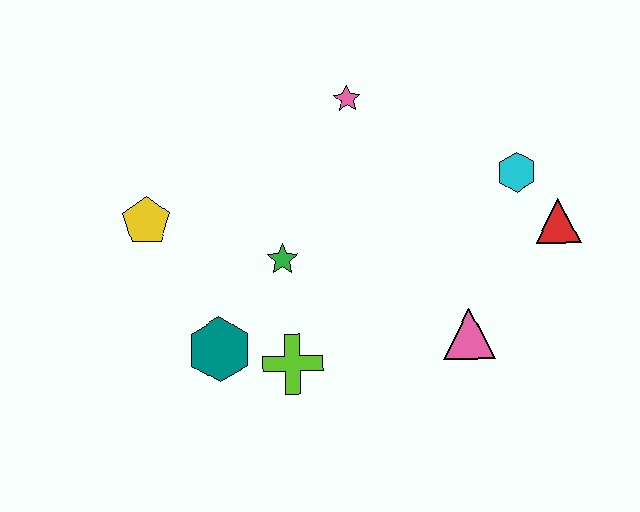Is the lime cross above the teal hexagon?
No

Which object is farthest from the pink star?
The teal hexagon is farthest from the pink star.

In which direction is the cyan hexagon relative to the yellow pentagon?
The cyan hexagon is to the right of the yellow pentagon.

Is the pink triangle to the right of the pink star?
Yes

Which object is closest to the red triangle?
The cyan hexagon is closest to the red triangle.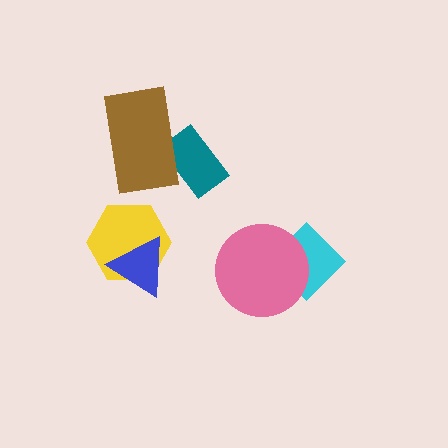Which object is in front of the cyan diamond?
The pink circle is in front of the cyan diamond.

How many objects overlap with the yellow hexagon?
1 object overlaps with the yellow hexagon.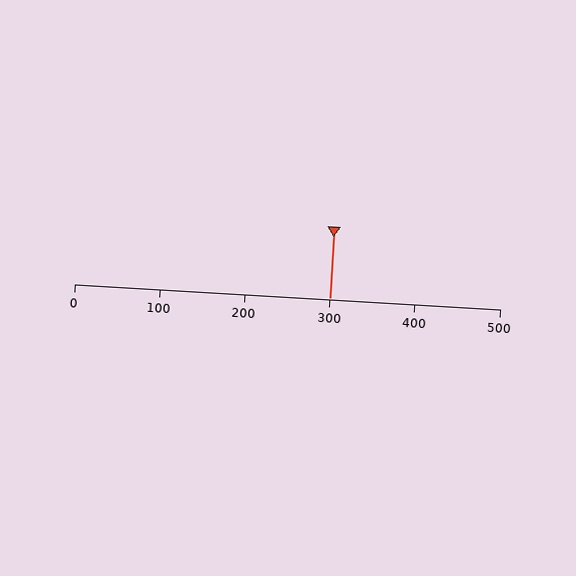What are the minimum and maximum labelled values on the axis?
The axis runs from 0 to 500.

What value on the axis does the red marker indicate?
The marker indicates approximately 300.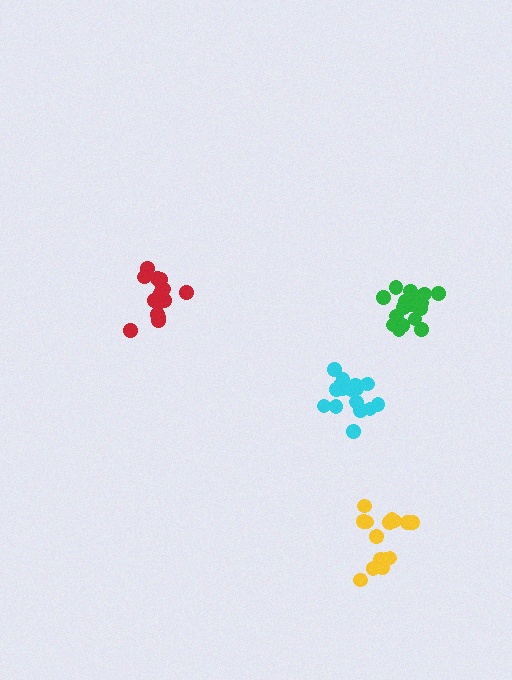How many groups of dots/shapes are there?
There are 4 groups.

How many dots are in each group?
Group 1: 16 dots, Group 2: 17 dots, Group 3: 15 dots, Group 4: 18 dots (66 total).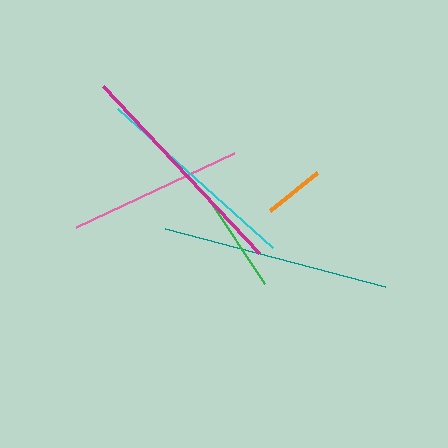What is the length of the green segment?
The green segment is approximately 103 pixels long.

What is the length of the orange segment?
The orange segment is approximately 60 pixels long.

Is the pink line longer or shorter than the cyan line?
The cyan line is longer than the pink line.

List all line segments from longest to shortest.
From longest to shortest: magenta, teal, cyan, pink, green, orange.